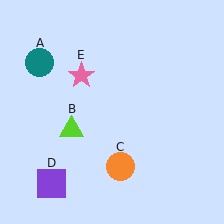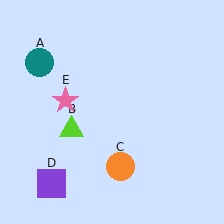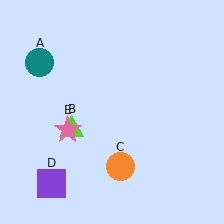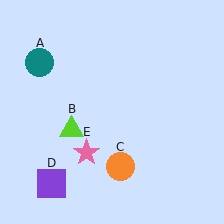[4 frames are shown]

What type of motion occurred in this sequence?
The pink star (object E) rotated counterclockwise around the center of the scene.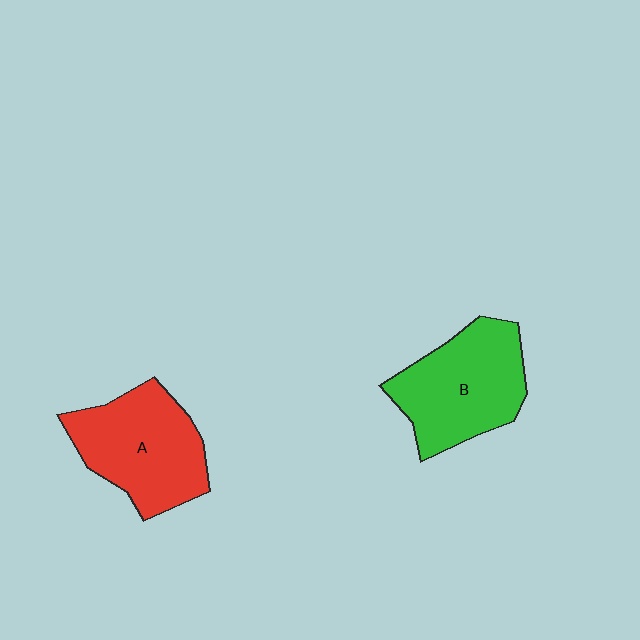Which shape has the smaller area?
Shape A (red).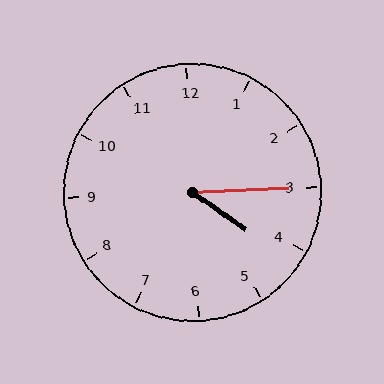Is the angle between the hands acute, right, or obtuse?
It is acute.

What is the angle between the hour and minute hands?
Approximately 38 degrees.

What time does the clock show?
4:15.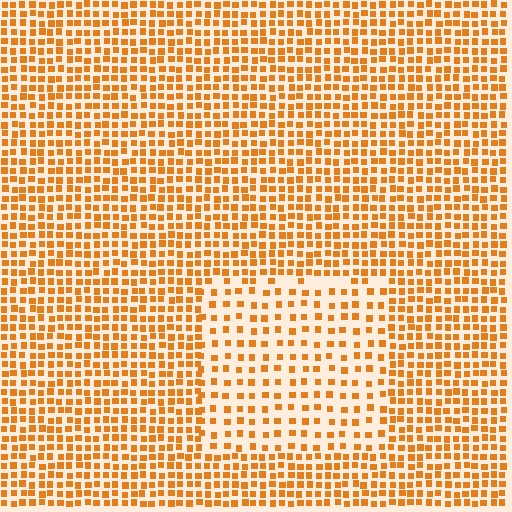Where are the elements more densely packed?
The elements are more densely packed outside the rectangle boundary.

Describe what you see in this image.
The image contains small orange elements arranged at two different densities. A rectangle-shaped region is visible where the elements are less densely packed than the surrounding area.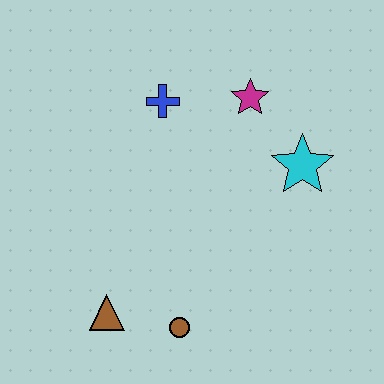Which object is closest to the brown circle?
The brown triangle is closest to the brown circle.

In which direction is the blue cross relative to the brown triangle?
The blue cross is above the brown triangle.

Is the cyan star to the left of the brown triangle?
No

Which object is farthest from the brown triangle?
The magenta star is farthest from the brown triangle.